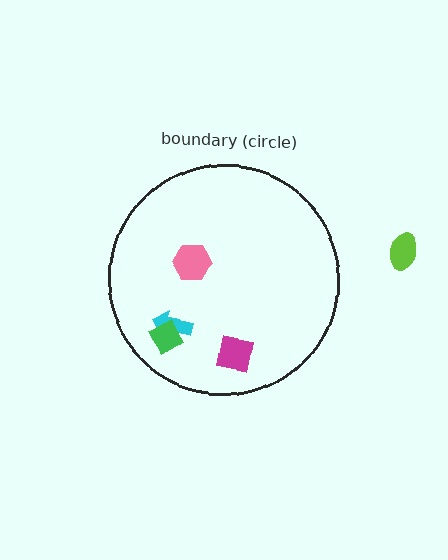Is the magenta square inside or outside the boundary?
Inside.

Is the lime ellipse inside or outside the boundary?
Outside.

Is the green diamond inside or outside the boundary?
Inside.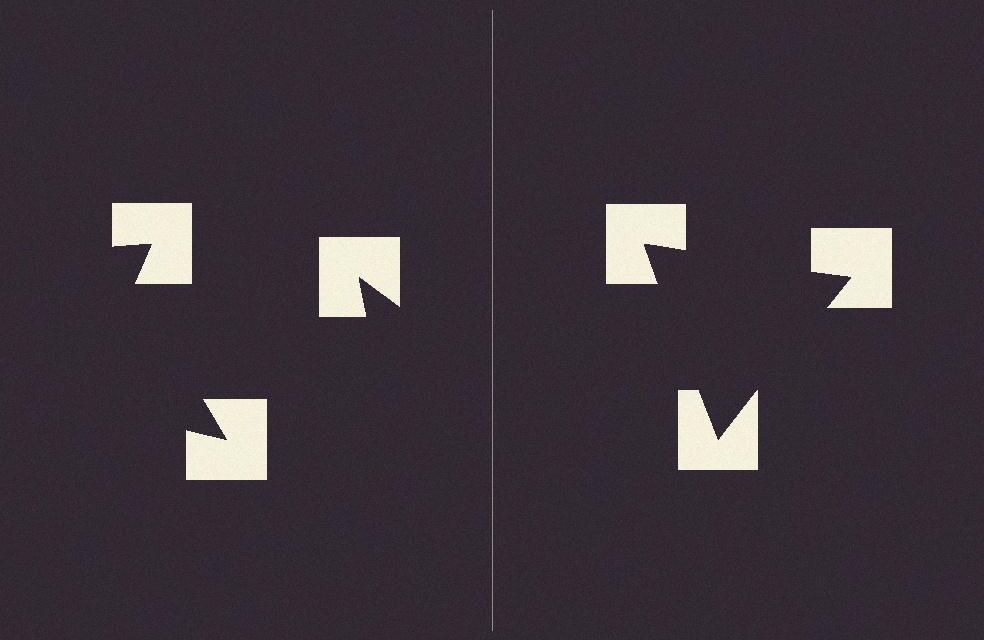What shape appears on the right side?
An illusory triangle.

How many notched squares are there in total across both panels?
6 — 3 on each side.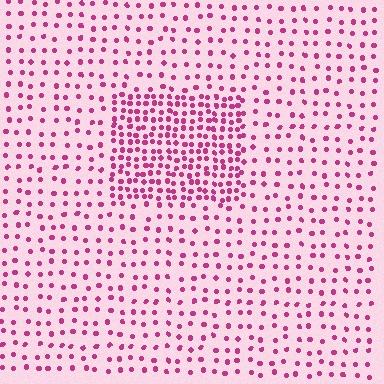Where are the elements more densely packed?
The elements are more densely packed inside the rectangle boundary.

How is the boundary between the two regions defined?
The boundary is defined by a change in element density (approximately 2.3x ratio). All elements are the same color, size, and shape.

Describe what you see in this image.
The image contains small magenta elements arranged at two different densities. A rectangle-shaped region is visible where the elements are more densely packed than the surrounding area.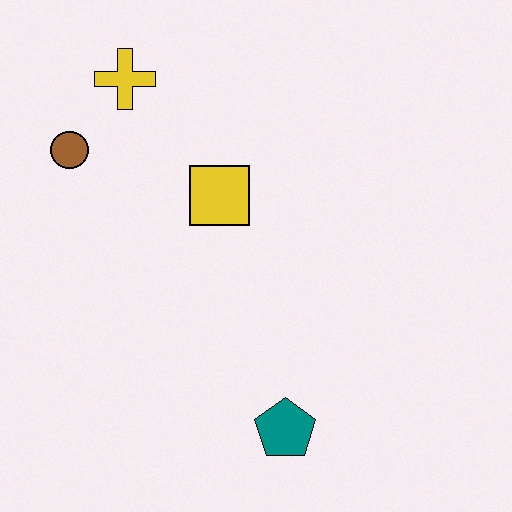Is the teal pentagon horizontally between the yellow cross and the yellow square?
No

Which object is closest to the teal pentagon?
The yellow square is closest to the teal pentagon.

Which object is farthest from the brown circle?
The teal pentagon is farthest from the brown circle.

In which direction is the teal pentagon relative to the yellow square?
The teal pentagon is below the yellow square.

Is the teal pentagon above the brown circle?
No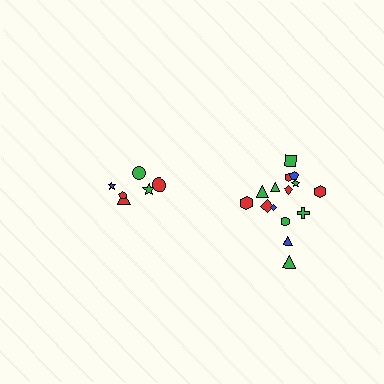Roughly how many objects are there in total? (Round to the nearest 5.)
Roughly 20 objects in total.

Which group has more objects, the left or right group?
The right group.